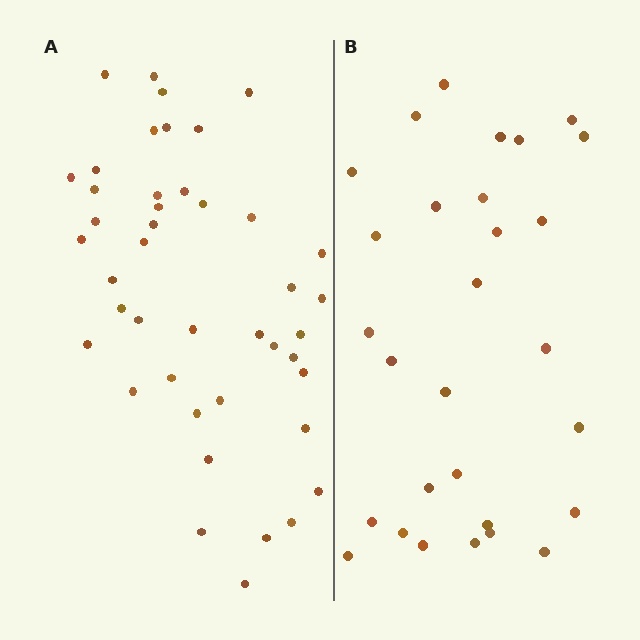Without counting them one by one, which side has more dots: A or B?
Region A (the left region) has more dots.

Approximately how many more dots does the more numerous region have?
Region A has approximately 15 more dots than region B.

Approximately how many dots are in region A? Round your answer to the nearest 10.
About 40 dots. (The exact count is 43, which rounds to 40.)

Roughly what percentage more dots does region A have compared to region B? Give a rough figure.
About 50% more.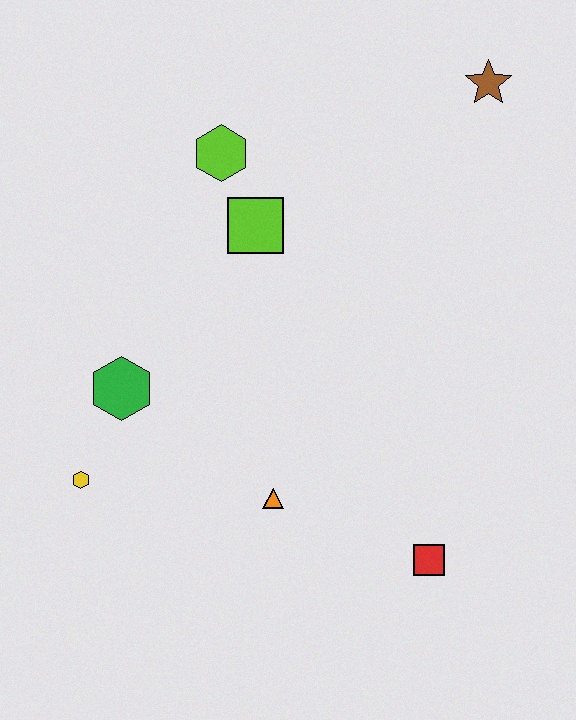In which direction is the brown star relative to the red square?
The brown star is above the red square.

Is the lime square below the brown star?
Yes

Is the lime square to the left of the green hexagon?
No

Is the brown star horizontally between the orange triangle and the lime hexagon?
No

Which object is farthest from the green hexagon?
The brown star is farthest from the green hexagon.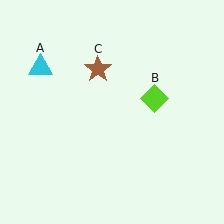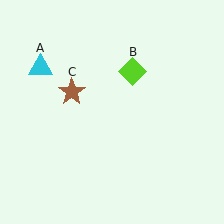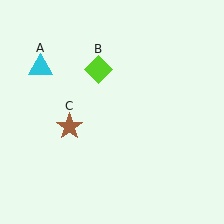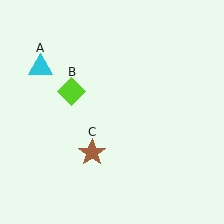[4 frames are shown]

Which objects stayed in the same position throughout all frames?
Cyan triangle (object A) remained stationary.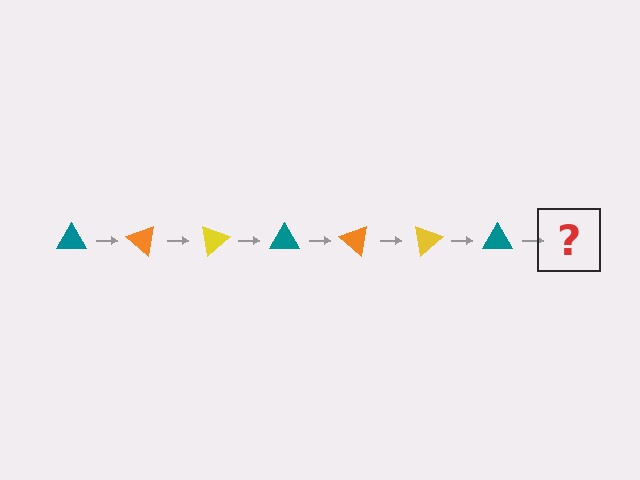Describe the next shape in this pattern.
It should be an orange triangle, rotated 280 degrees from the start.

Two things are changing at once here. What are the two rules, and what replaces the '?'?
The two rules are that it rotates 40 degrees each step and the color cycles through teal, orange, and yellow. The '?' should be an orange triangle, rotated 280 degrees from the start.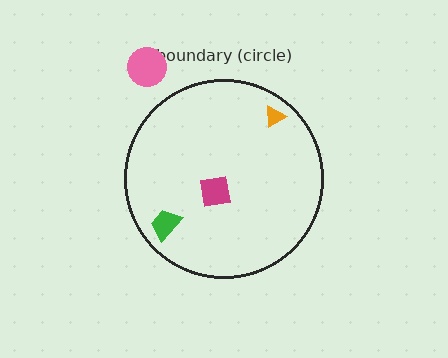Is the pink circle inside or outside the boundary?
Outside.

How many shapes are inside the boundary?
3 inside, 1 outside.